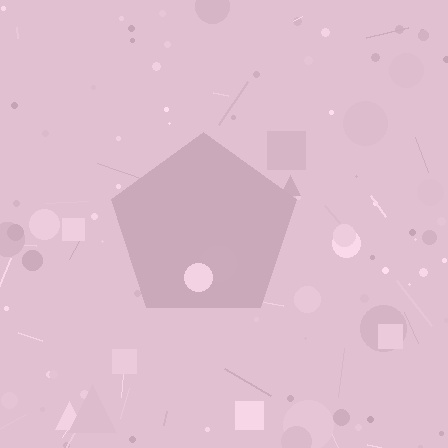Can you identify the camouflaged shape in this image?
The camouflaged shape is a pentagon.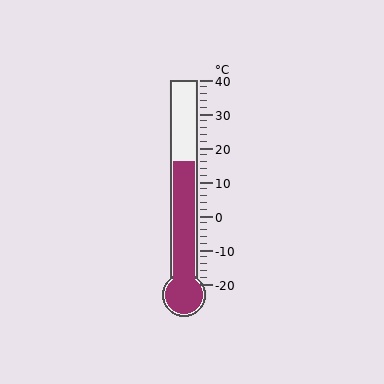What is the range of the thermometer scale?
The thermometer scale ranges from -20°C to 40°C.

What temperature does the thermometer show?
The thermometer shows approximately 16°C.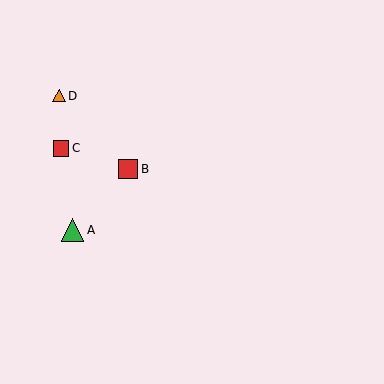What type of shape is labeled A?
Shape A is a green triangle.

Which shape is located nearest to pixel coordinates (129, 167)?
The red square (labeled B) at (128, 169) is nearest to that location.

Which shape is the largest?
The green triangle (labeled A) is the largest.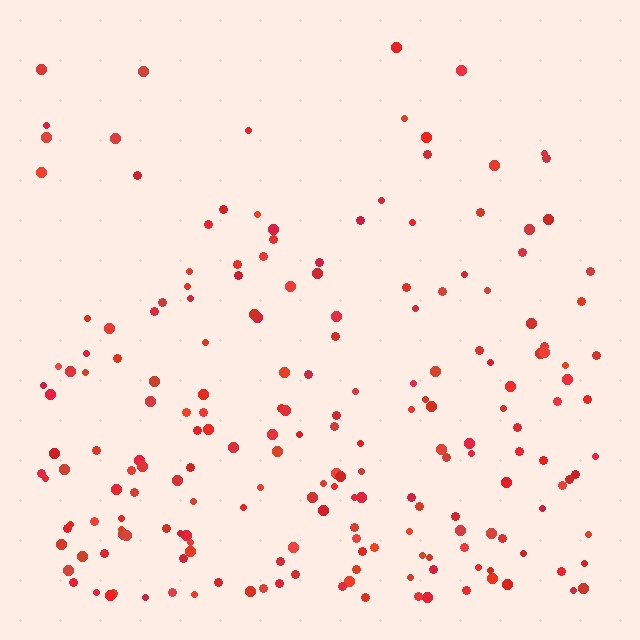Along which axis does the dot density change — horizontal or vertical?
Vertical.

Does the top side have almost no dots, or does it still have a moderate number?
Still a moderate number, just noticeably fewer than the bottom.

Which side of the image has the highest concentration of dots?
The bottom.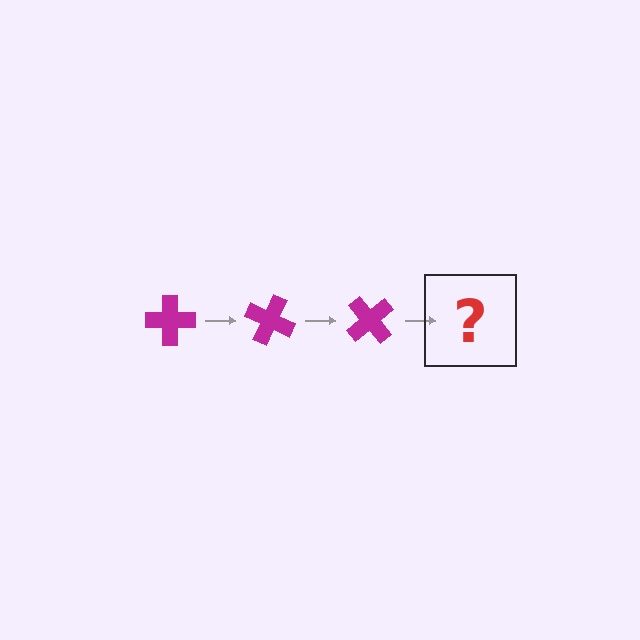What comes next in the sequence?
The next element should be a magenta cross rotated 75 degrees.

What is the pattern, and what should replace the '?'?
The pattern is that the cross rotates 25 degrees each step. The '?' should be a magenta cross rotated 75 degrees.